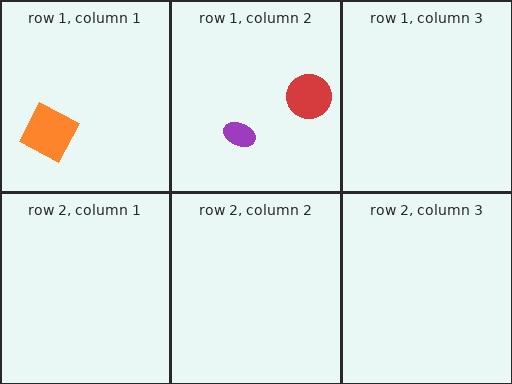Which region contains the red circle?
The row 1, column 2 region.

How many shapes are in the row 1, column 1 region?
1.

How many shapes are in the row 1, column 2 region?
2.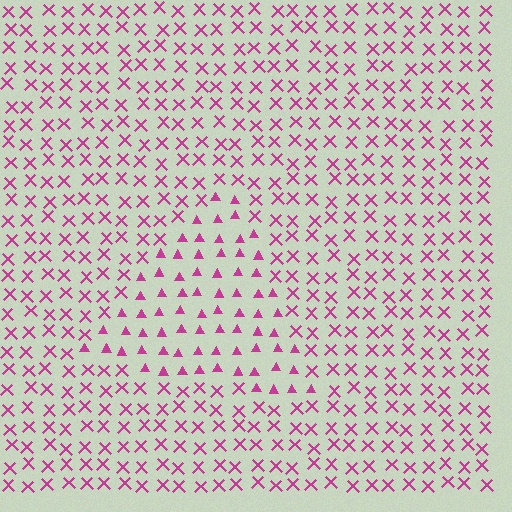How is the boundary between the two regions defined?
The boundary is defined by a change in element shape: triangles inside vs. X marks outside. All elements share the same color and spacing.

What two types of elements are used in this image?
The image uses triangles inside the triangle region and X marks outside it.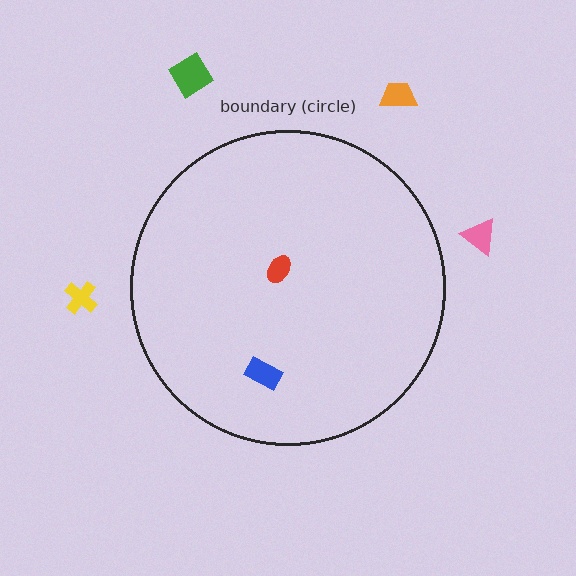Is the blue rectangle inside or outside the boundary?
Inside.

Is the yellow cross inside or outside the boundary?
Outside.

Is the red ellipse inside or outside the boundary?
Inside.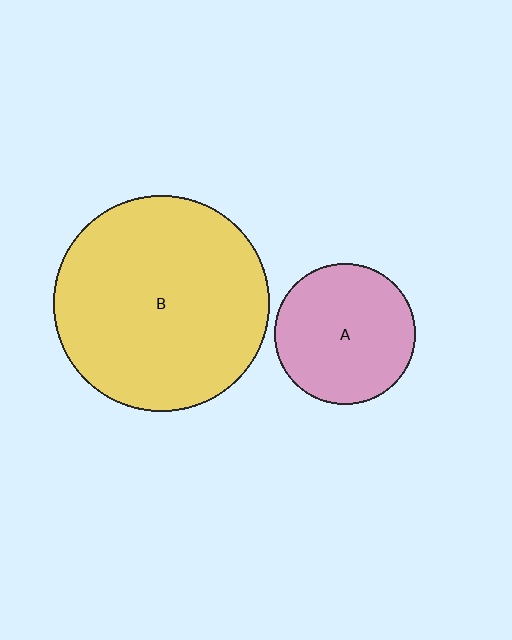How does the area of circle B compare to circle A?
Approximately 2.3 times.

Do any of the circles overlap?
No, none of the circles overlap.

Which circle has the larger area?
Circle B (yellow).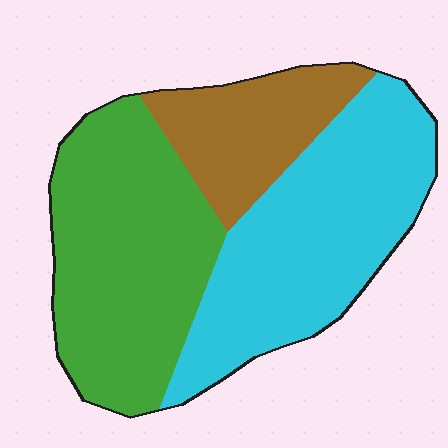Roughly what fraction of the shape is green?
Green takes up about two fifths (2/5) of the shape.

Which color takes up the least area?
Brown, at roughly 20%.